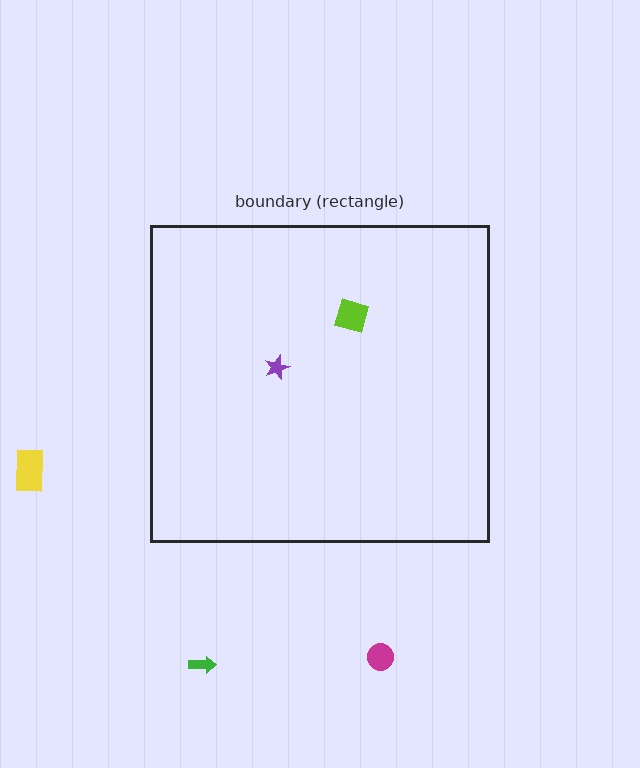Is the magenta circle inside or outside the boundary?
Outside.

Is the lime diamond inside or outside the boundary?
Inside.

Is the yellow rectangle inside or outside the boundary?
Outside.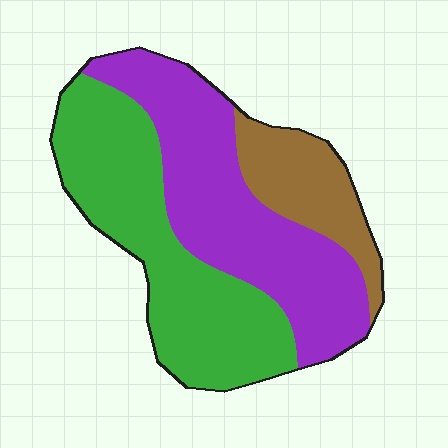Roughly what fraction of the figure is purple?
Purple covers about 40% of the figure.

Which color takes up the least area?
Brown, at roughly 15%.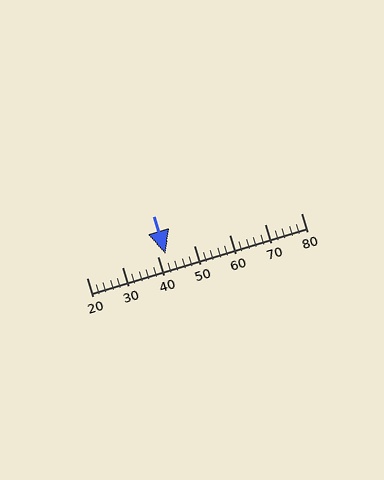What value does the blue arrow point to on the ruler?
The blue arrow points to approximately 42.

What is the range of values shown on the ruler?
The ruler shows values from 20 to 80.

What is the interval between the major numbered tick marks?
The major tick marks are spaced 10 units apart.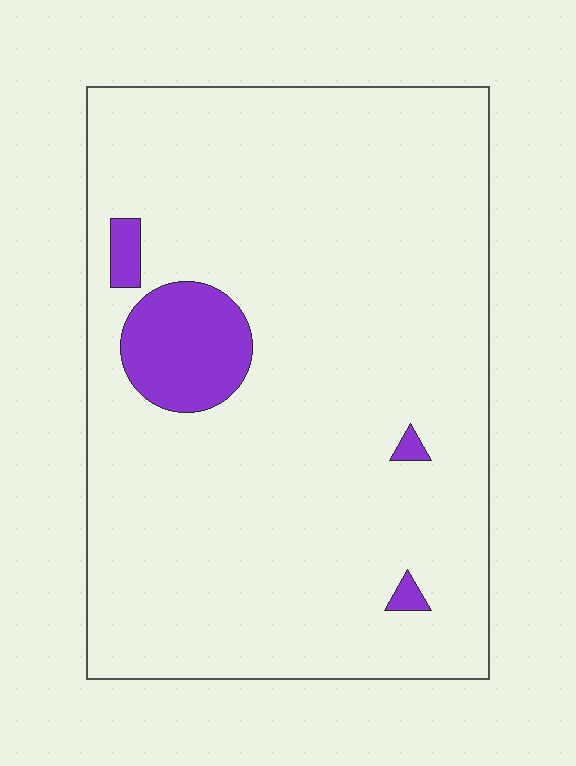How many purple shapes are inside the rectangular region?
4.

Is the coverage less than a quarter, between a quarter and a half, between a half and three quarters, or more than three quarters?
Less than a quarter.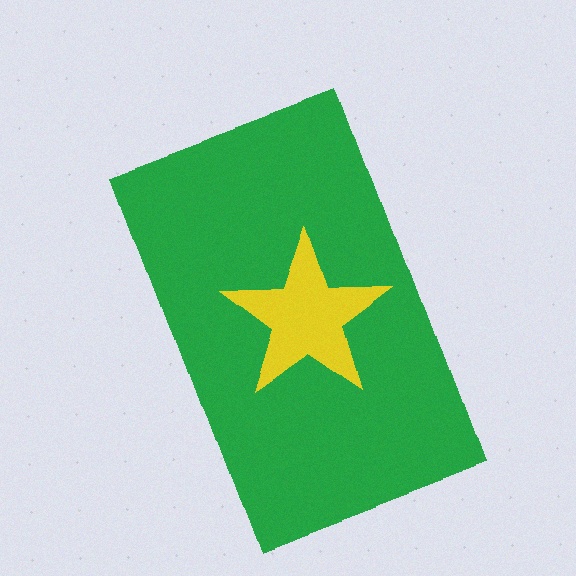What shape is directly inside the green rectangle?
The yellow star.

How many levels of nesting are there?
2.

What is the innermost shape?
The yellow star.